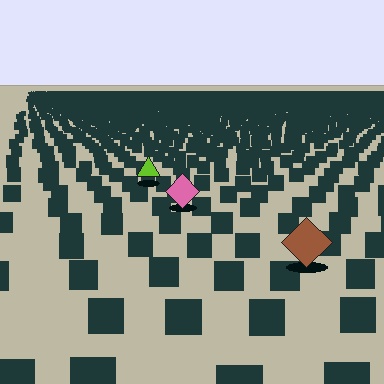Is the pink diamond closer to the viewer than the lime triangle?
Yes. The pink diamond is closer — you can tell from the texture gradient: the ground texture is coarser near it.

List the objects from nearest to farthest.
From nearest to farthest: the brown diamond, the pink diamond, the lime triangle.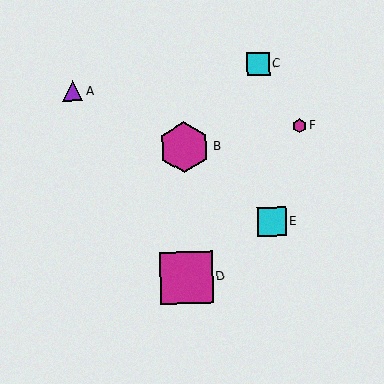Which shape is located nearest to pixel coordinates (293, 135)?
The magenta hexagon (labeled F) at (299, 125) is nearest to that location.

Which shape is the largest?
The magenta square (labeled D) is the largest.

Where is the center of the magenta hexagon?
The center of the magenta hexagon is at (299, 125).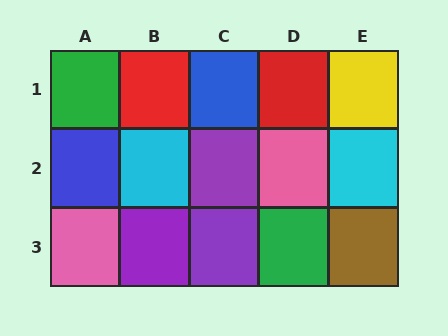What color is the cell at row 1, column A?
Green.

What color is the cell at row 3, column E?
Brown.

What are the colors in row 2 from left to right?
Blue, cyan, purple, pink, cyan.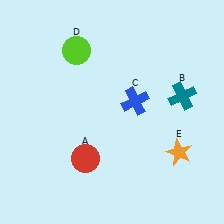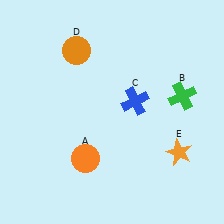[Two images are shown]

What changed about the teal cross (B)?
In Image 1, B is teal. In Image 2, it changed to green.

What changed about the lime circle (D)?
In Image 1, D is lime. In Image 2, it changed to orange.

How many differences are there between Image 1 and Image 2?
There are 3 differences between the two images.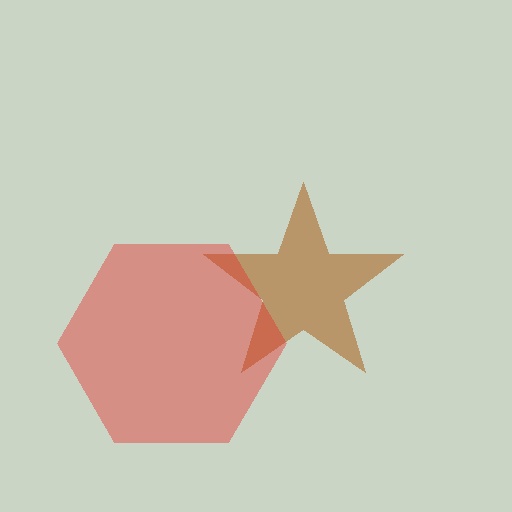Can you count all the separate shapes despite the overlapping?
Yes, there are 2 separate shapes.